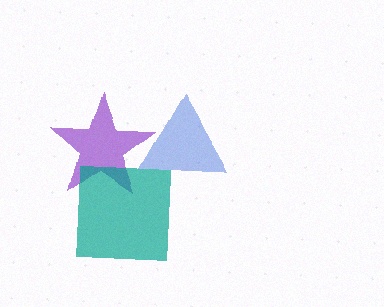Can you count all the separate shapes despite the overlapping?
Yes, there are 3 separate shapes.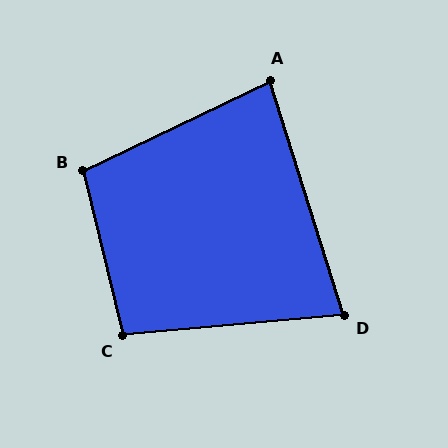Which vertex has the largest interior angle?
B, at approximately 102 degrees.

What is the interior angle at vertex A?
Approximately 82 degrees (acute).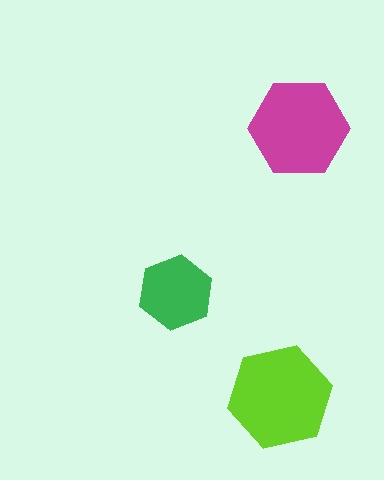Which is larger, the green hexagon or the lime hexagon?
The lime one.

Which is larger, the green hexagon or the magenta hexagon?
The magenta one.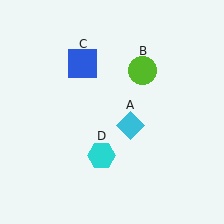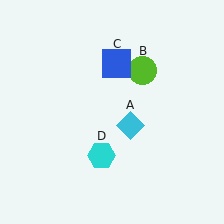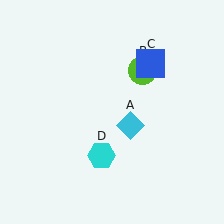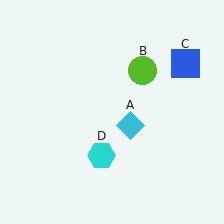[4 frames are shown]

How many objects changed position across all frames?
1 object changed position: blue square (object C).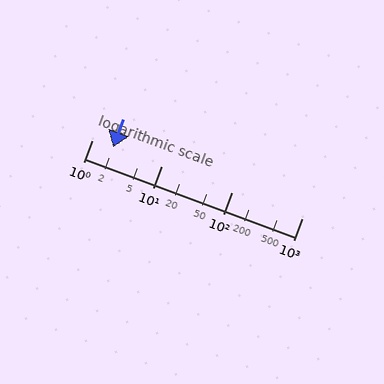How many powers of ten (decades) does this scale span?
The scale spans 3 decades, from 1 to 1000.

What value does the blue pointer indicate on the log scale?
The pointer indicates approximately 2.